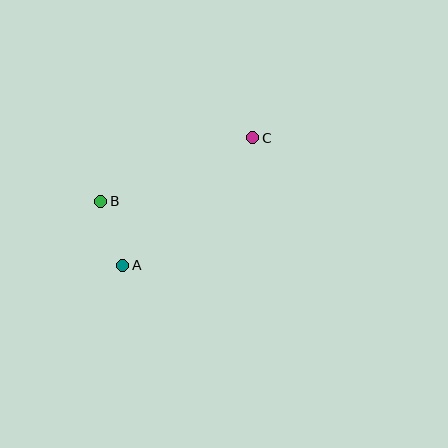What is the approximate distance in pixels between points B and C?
The distance between B and C is approximately 164 pixels.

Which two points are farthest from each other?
Points A and C are farthest from each other.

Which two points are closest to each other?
Points A and B are closest to each other.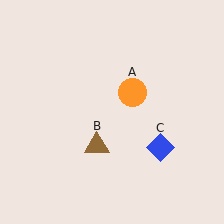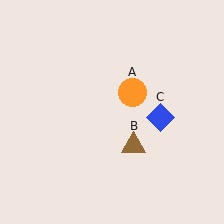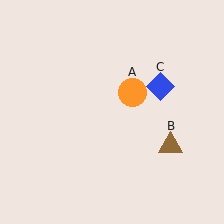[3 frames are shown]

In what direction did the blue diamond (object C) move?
The blue diamond (object C) moved up.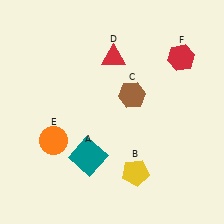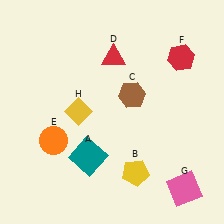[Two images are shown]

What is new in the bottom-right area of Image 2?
A pink square (G) was added in the bottom-right area of Image 2.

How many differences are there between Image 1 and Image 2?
There are 2 differences between the two images.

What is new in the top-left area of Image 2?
A yellow diamond (H) was added in the top-left area of Image 2.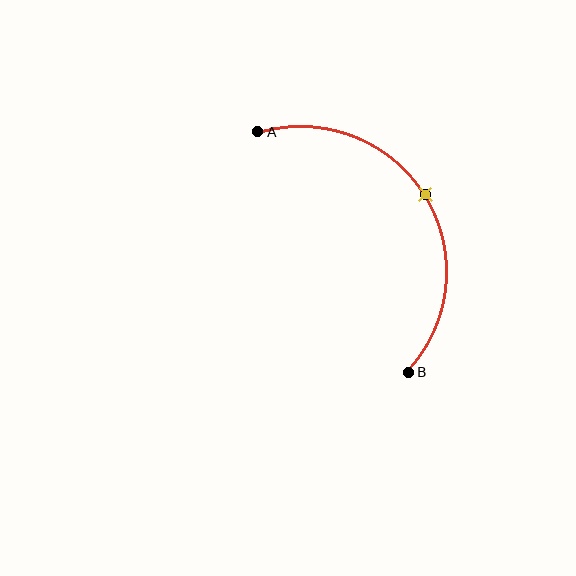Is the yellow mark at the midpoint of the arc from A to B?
Yes. The yellow mark lies on the arc at equal arc-length from both A and B — it is the arc midpoint.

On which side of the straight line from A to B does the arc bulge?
The arc bulges to the right of the straight line connecting A and B.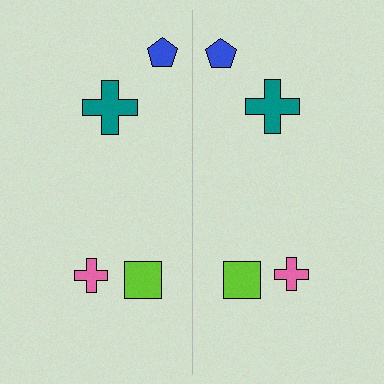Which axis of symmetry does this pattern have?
The pattern has a vertical axis of symmetry running through the center of the image.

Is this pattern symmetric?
Yes, this pattern has bilateral (reflection) symmetry.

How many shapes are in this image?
There are 8 shapes in this image.